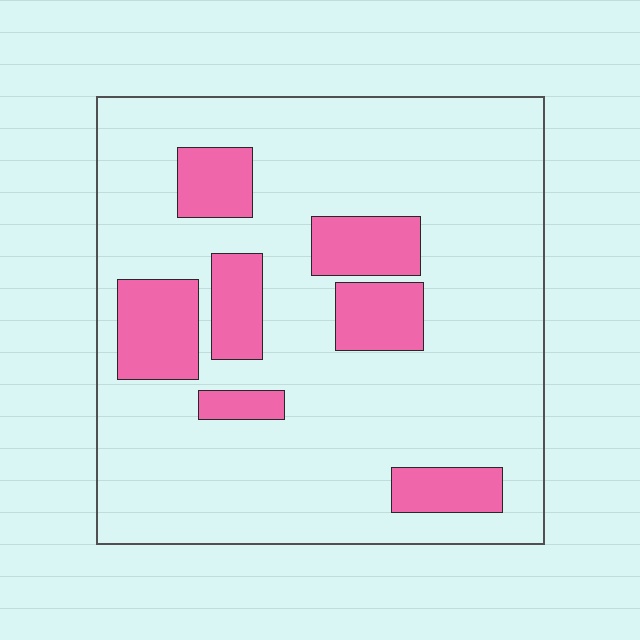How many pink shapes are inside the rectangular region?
7.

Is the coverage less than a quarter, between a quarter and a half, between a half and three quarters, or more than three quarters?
Less than a quarter.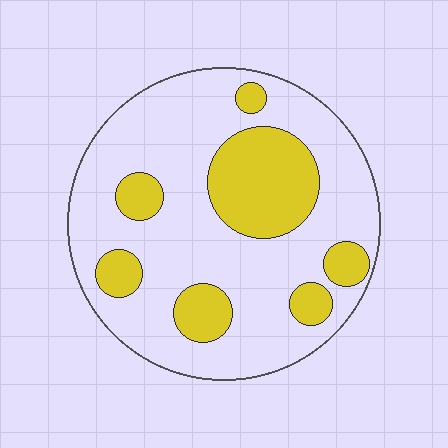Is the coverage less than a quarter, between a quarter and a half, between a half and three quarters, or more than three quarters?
Between a quarter and a half.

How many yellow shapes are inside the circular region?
7.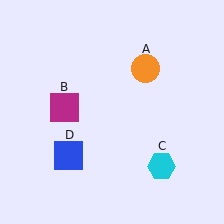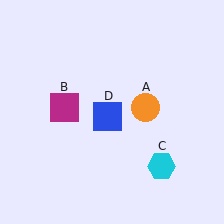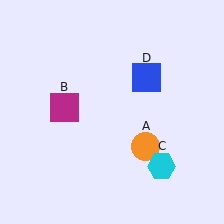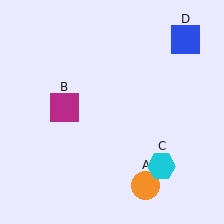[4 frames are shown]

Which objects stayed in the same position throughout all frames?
Magenta square (object B) and cyan hexagon (object C) remained stationary.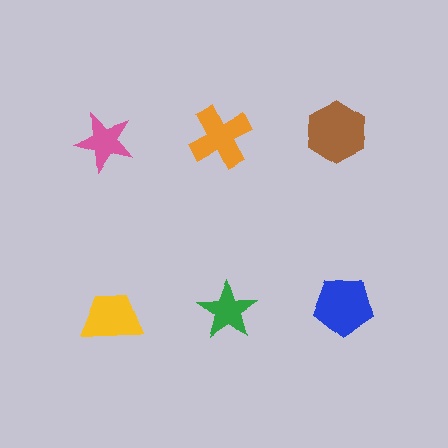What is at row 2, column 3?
A blue pentagon.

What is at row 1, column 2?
An orange cross.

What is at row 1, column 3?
A brown hexagon.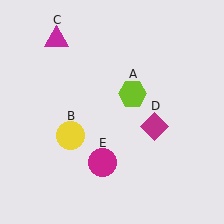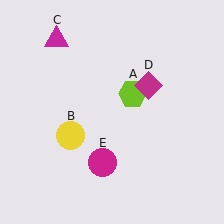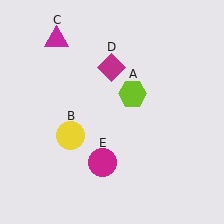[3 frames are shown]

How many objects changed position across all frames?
1 object changed position: magenta diamond (object D).